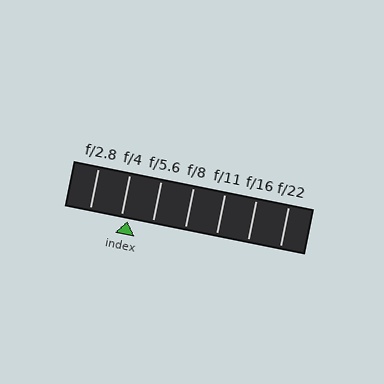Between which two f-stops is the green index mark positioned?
The index mark is between f/4 and f/5.6.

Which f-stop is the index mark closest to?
The index mark is closest to f/4.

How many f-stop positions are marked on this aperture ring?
There are 7 f-stop positions marked.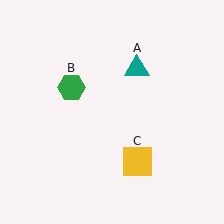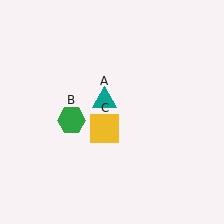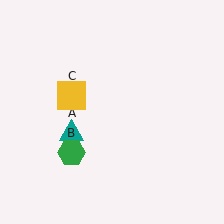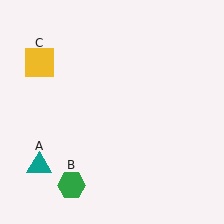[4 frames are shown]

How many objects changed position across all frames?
3 objects changed position: teal triangle (object A), green hexagon (object B), yellow square (object C).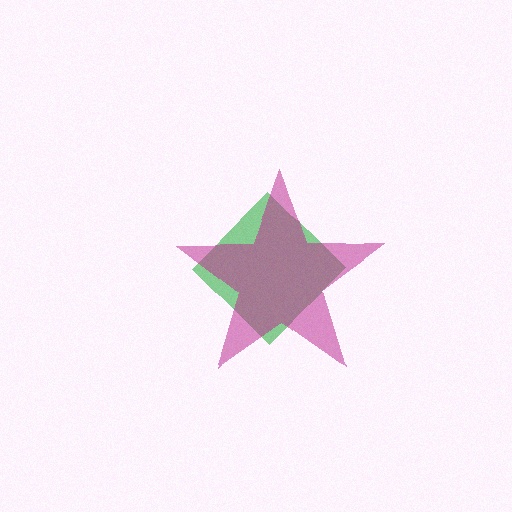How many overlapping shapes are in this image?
There are 2 overlapping shapes in the image.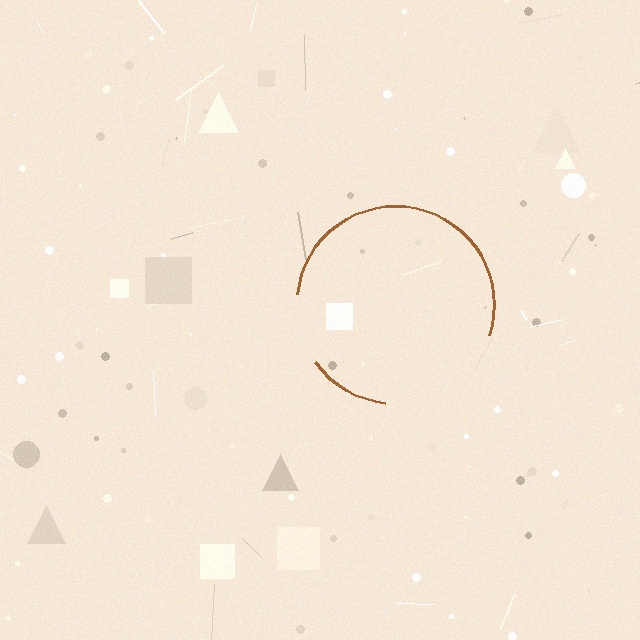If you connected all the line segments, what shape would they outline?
They would outline a circle.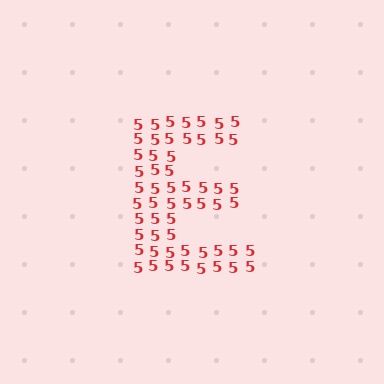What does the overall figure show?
The overall figure shows the letter E.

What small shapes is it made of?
It is made of small digit 5's.